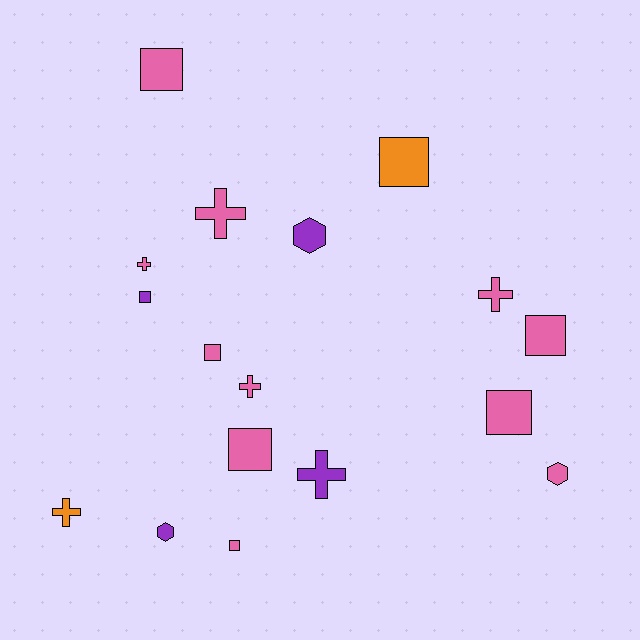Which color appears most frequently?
Pink, with 11 objects.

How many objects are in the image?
There are 17 objects.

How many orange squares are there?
There is 1 orange square.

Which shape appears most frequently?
Square, with 8 objects.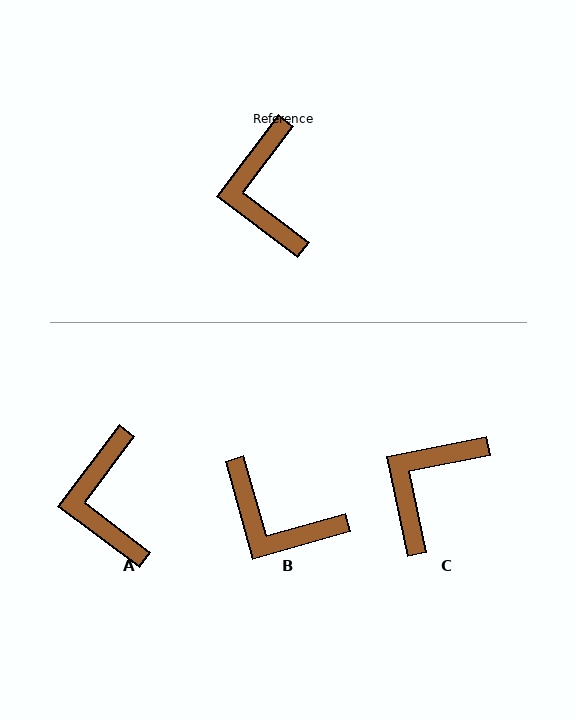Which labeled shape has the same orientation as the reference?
A.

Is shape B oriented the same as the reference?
No, it is off by about 53 degrees.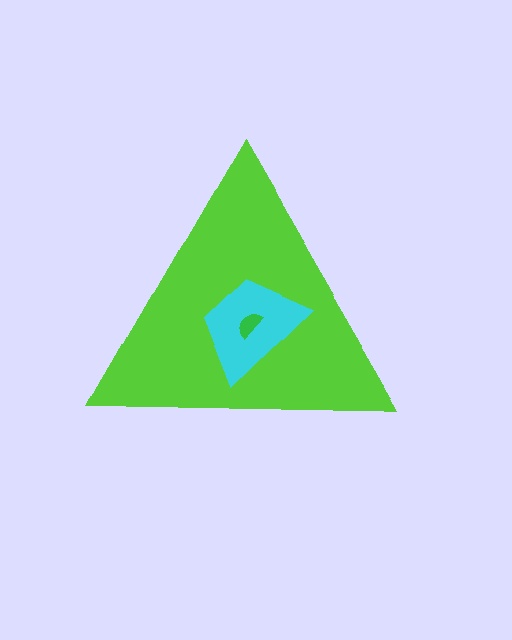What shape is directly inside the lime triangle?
The cyan trapezoid.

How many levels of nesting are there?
3.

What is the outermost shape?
The lime triangle.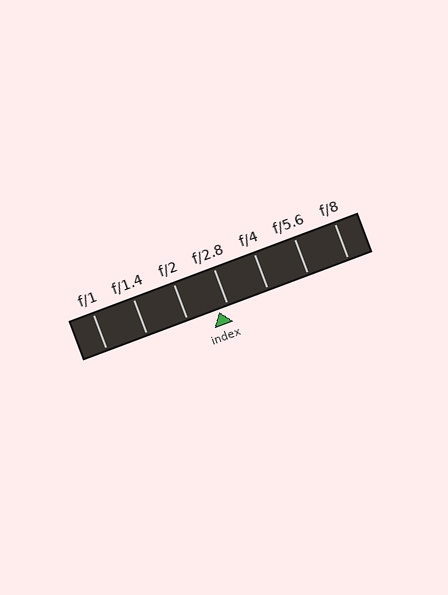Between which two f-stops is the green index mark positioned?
The index mark is between f/2 and f/2.8.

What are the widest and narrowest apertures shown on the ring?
The widest aperture shown is f/1 and the narrowest is f/8.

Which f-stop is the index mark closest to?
The index mark is closest to f/2.8.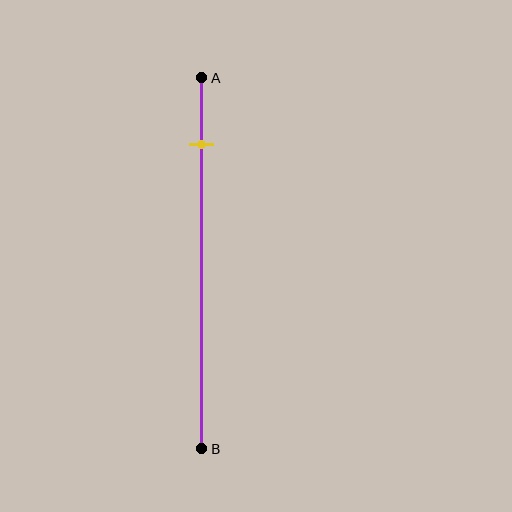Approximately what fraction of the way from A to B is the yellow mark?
The yellow mark is approximately 20% of the way from A to B.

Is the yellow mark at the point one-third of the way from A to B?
No, the mark is at about 20% from A, not at the 33% one-third point.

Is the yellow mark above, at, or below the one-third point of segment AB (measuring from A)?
The yellow mark is above the one-third point of segment AB.